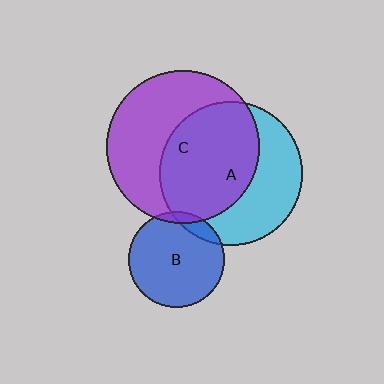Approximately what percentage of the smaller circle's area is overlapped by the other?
Approximately 10%.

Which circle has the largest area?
Circle C (purple).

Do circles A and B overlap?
Yes.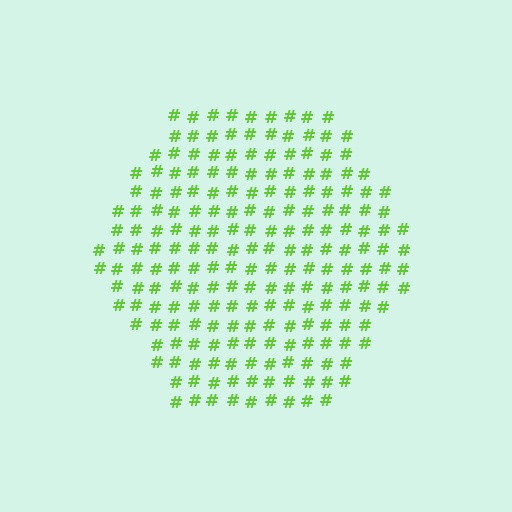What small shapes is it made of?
It is made of small hash symbols.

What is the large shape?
The large shape is a hexagon.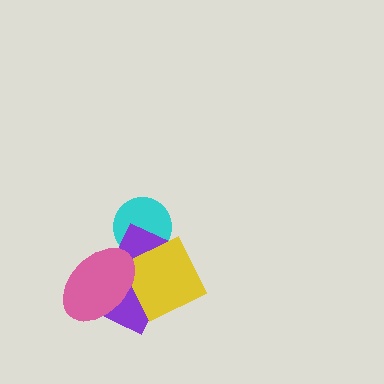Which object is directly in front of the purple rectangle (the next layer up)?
The yellow square is directly in front of the purple rectangle.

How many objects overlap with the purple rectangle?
3 objects overlap with the purple rectangle.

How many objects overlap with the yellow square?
2 objects overlap with the yellow square.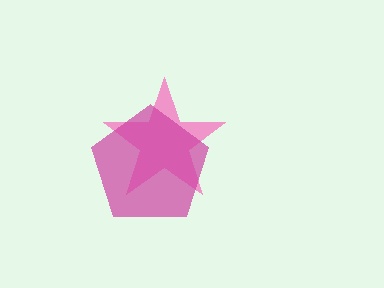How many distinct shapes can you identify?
There are 2 distinct shapes: a pink star, a magenta pentagon.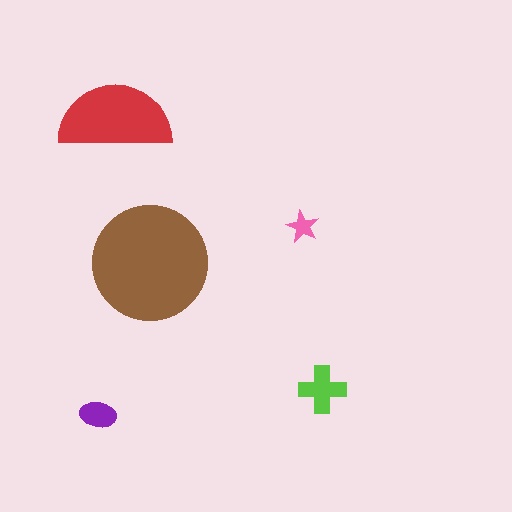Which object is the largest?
The brown circle.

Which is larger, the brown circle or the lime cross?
The brown circle.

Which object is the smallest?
The pink star.